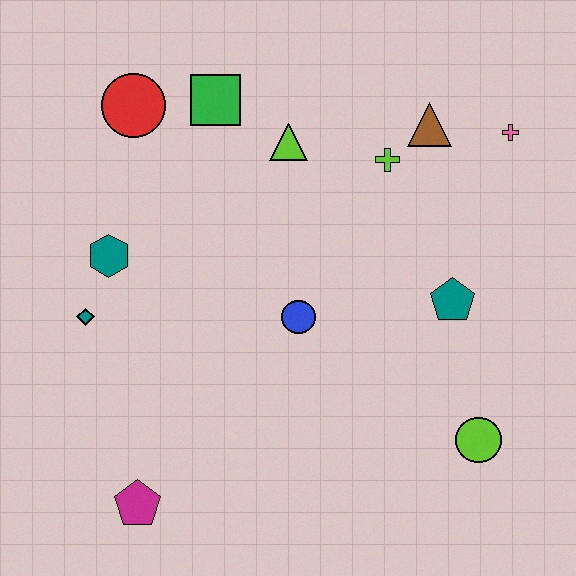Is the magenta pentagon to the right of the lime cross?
No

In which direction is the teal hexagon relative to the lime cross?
The teal hexagon is to the left of the lime cross.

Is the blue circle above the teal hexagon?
No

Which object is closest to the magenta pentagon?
The teal diamond is closest to the magenta pentagon.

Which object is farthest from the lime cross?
The magenta pentagon is farthest from the lime cross.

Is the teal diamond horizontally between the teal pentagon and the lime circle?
No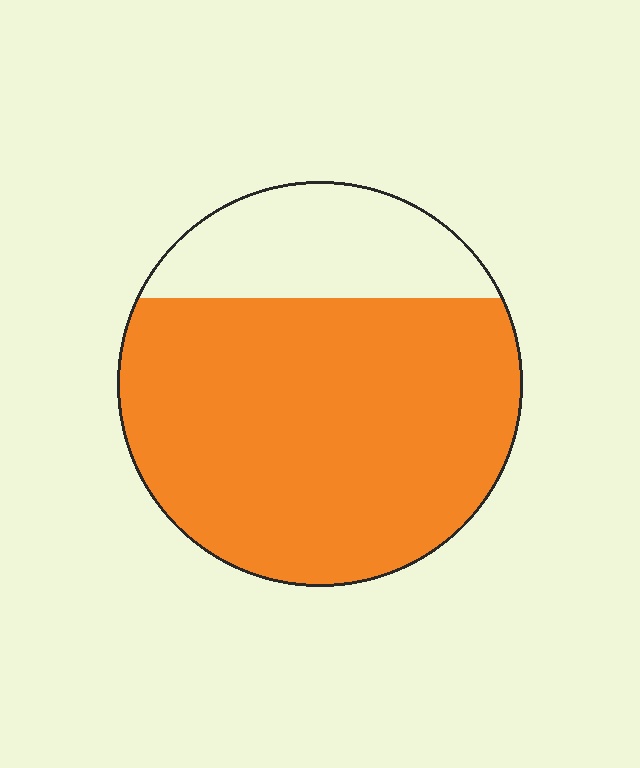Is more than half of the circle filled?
Yes.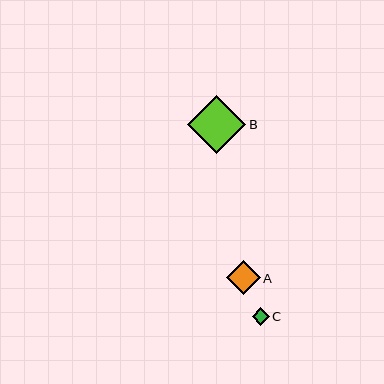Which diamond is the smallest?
Diamond C is the smallest with a size of approximately 17 pixels.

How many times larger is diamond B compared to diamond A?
Diamond B is approximately 1.7 times the size of diamond A.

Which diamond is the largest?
Diamond B is the largest with a size of approximately 58 pixels.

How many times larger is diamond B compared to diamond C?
Diamond B is approximately 3.3 times the size of diamond C.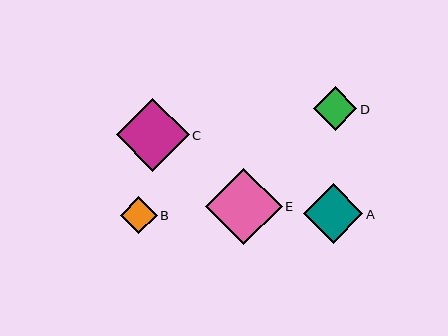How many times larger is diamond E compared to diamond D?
Diamond E is approximately 1.8 times the size of diamond D.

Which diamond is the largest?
Diamond E is the largest with a size of approximately 77 pixels.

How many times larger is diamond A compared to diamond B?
Diamond A is approximately 1.6 times the size of diamond B.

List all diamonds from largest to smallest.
From largest to smallest: E, C, A, D, B.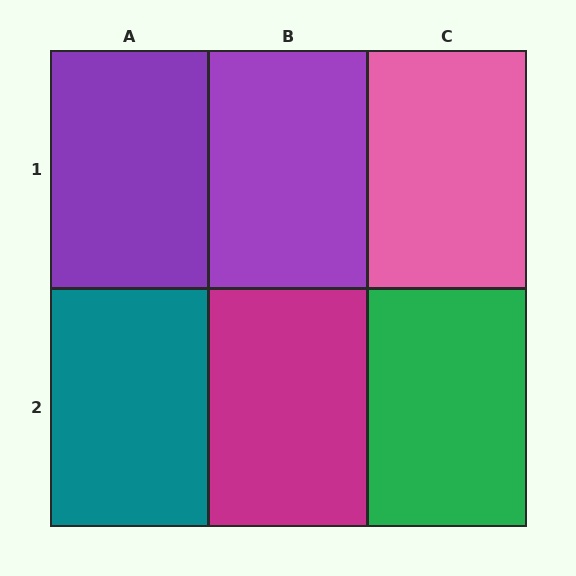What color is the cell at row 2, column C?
Green.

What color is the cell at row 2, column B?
Magenta.